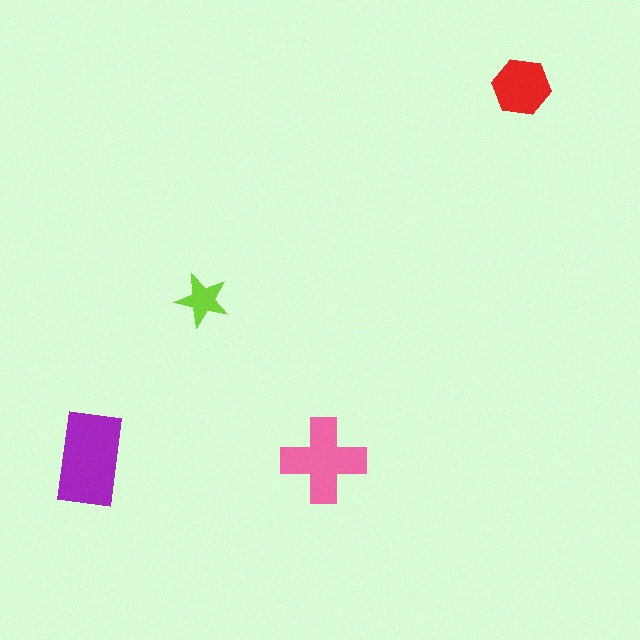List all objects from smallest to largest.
The lime star, the red hexagon, the pink cross, the purple rectangle.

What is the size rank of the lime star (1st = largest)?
4th.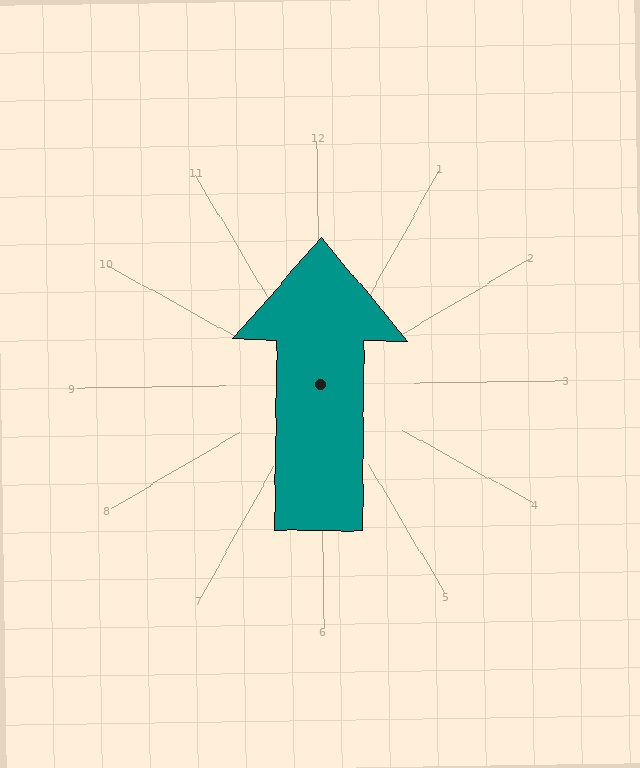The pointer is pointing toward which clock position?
Roughly 12 o'clock.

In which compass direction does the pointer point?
North.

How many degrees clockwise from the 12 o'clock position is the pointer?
Approximately 1 degrees.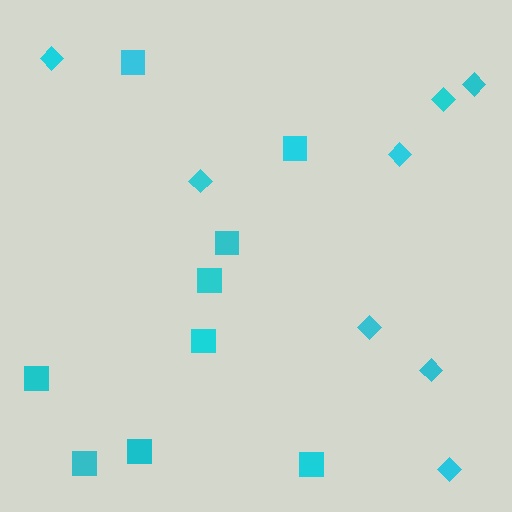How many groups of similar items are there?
There are 2 groups: one group of squares (9) and one group of diamonds (8).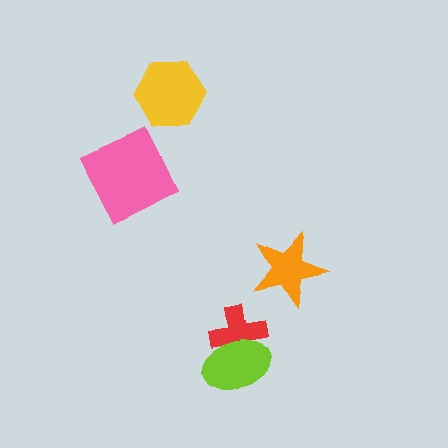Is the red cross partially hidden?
Yes, it is partially covered by another shape.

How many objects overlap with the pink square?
0 objects overlap with the pink square.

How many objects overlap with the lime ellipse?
1 object overlaps with the lime ellipse.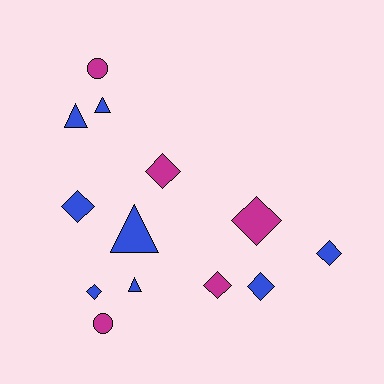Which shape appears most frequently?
Diamond, with 7 objects.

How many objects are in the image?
There are 13 objects.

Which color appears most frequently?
Blue, with 8 objects.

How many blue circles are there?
There are no blue circles.